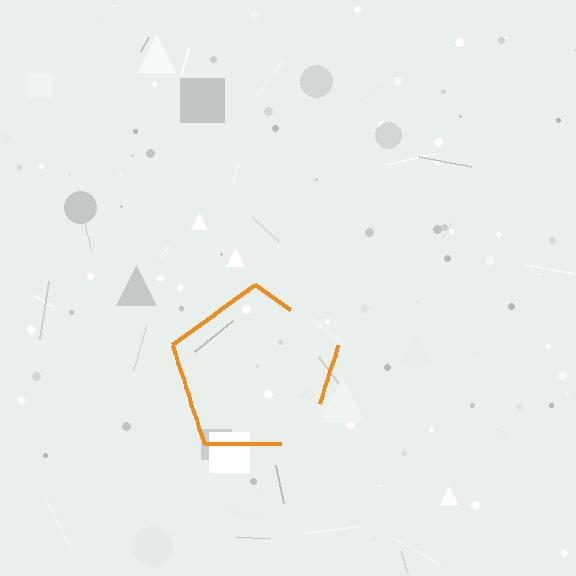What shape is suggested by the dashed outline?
The dashed outline suggests a pentagon.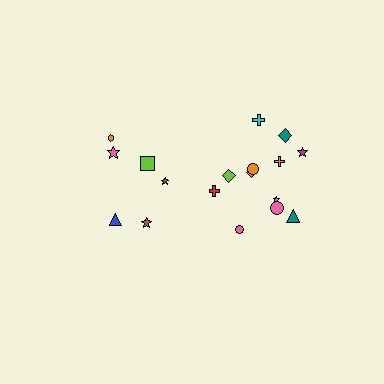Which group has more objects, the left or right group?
The right group.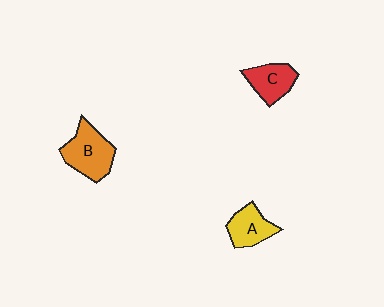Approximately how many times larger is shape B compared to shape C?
Approximately 1.4 times.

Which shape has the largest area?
Shape B (orange).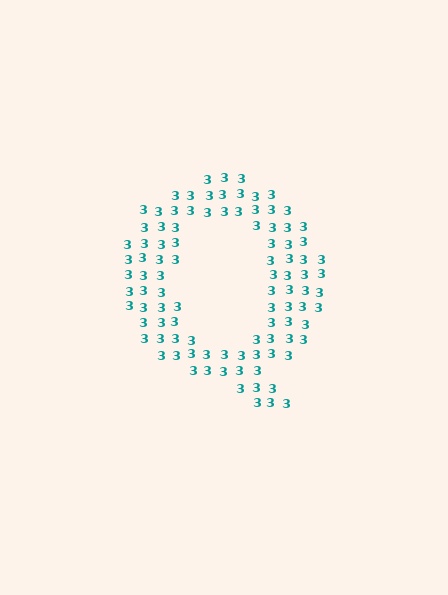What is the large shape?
The large shape is the letter Q.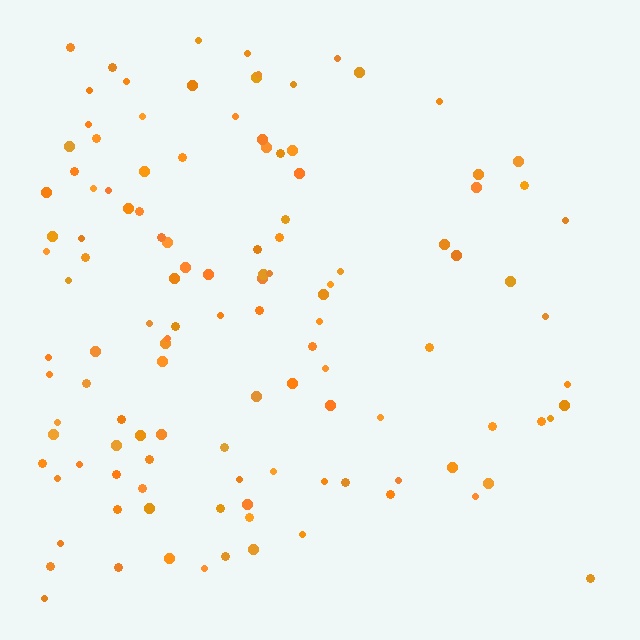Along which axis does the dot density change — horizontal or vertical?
Horizontal.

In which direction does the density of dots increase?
From right to left, with the left side densest.